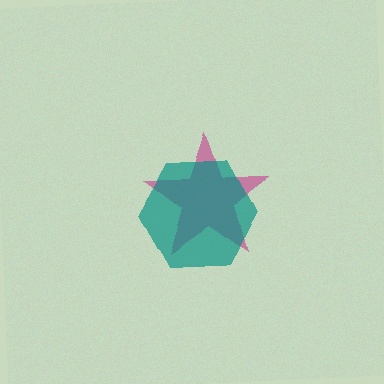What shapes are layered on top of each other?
The layered shapes are: a magenta star, a teal hexagon.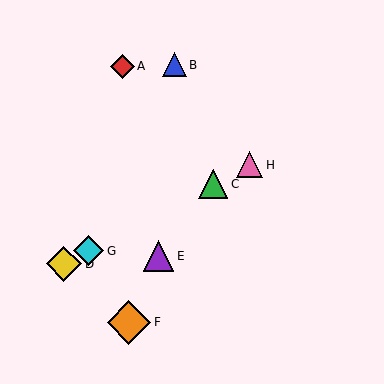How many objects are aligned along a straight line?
4 objects (C, D, G, H) are aligned along a straight line.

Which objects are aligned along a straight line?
Objects C, D, G, H are aligned along a straight line.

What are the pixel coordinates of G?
Object G is at (88, 251).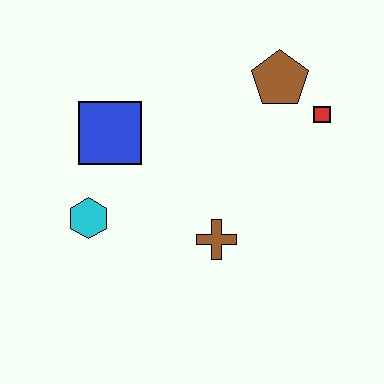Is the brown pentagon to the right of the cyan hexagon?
Yes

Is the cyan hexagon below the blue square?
Yes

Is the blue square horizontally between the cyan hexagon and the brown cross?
Yes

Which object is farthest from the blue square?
The red square is farthest from the blue square.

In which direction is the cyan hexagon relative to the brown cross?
The cyan hexagon is to the left of the brown cross.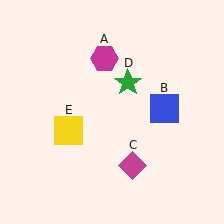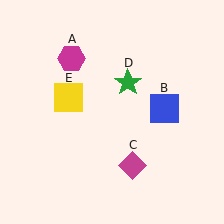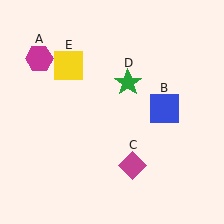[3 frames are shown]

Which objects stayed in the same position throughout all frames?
Blue square (object B) and magenta diamond (object C) and green star (object D) remained stationary.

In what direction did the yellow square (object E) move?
The yellow square (object E) moved up.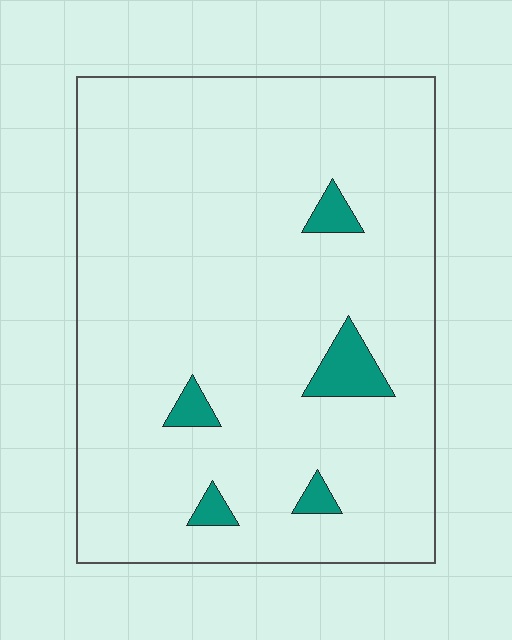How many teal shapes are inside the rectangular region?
5.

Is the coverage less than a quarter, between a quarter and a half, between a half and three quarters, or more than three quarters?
Less than a quarter.